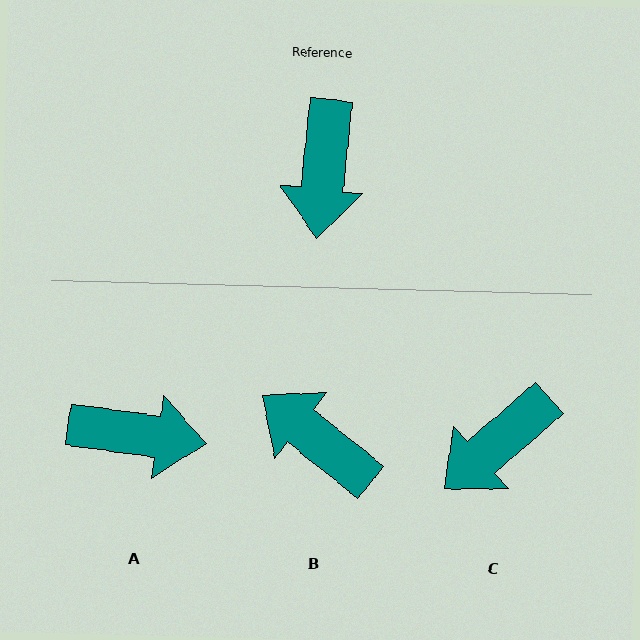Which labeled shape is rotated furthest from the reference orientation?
B, about 123 degrees away.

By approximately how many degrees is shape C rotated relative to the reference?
Approximately 43 degrees clockwise.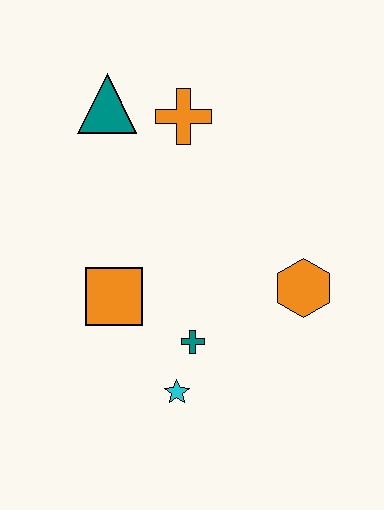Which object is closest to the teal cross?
The cyan star is closest to the teal cross.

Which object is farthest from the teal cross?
The teal triangle is farthest from the teal cross.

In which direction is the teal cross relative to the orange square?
The teal cross is to the right of the orange square.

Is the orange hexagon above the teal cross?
Yes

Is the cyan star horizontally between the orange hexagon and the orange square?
Yes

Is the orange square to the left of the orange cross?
Yes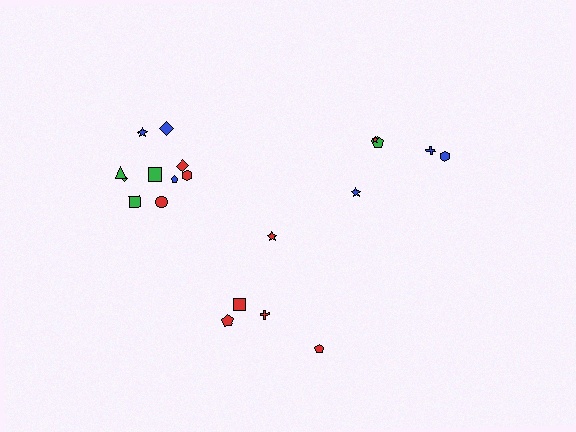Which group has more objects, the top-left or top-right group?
The top-left group.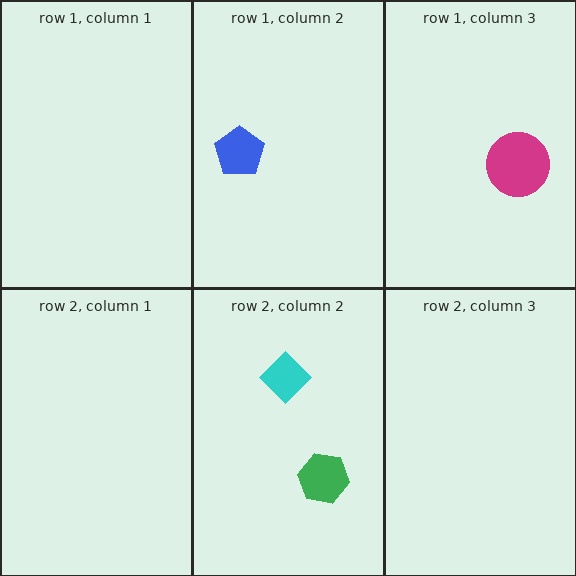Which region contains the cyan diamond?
The row 2, column 2 region.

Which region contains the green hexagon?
The row 2, column 2 region.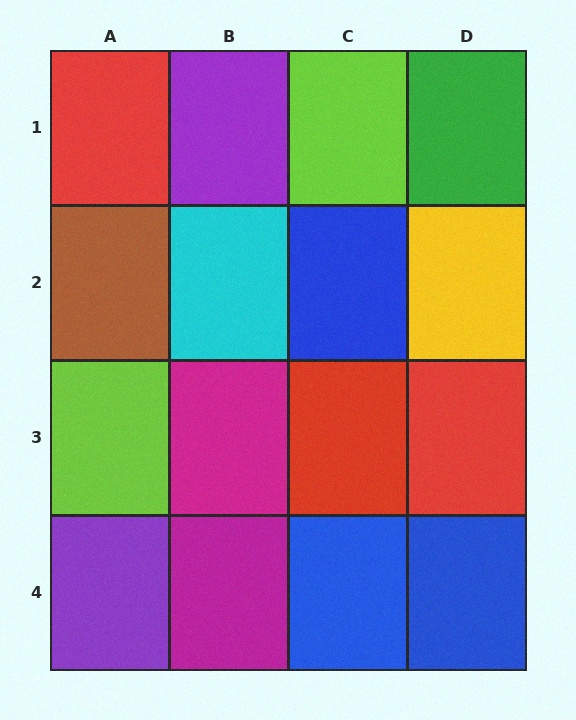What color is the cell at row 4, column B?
Magenta.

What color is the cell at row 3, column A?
Lime.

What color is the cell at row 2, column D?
Yellow.